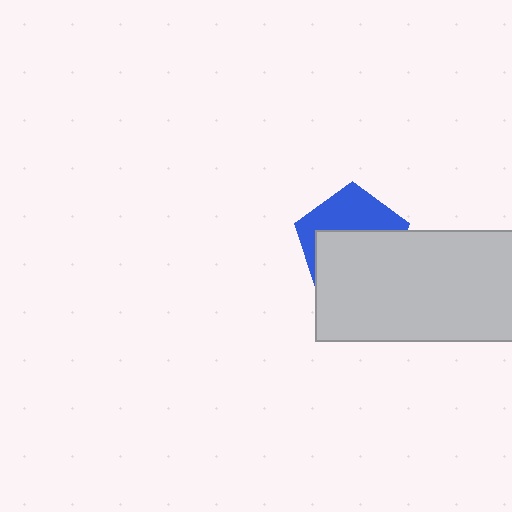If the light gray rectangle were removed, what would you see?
You would see the complete blue pentagon.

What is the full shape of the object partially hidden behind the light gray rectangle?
The partially hidden object is a blue pentagon.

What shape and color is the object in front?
The object in front is a light gray rectangle.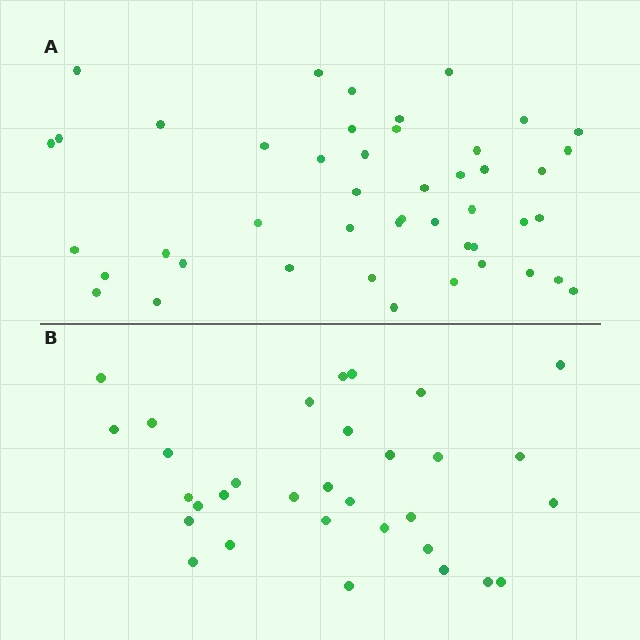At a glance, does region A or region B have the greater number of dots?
Region A (the top region) has more dots.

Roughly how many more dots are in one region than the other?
Region A has approximately 15 more dots than region B.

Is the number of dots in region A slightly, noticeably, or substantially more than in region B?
Region A has noticeably more, but not dramatically so. The ratio is roughly 1.4 to 1.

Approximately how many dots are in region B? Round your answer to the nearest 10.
About 30 dots. (The exact count is 32, which rounds to 30.)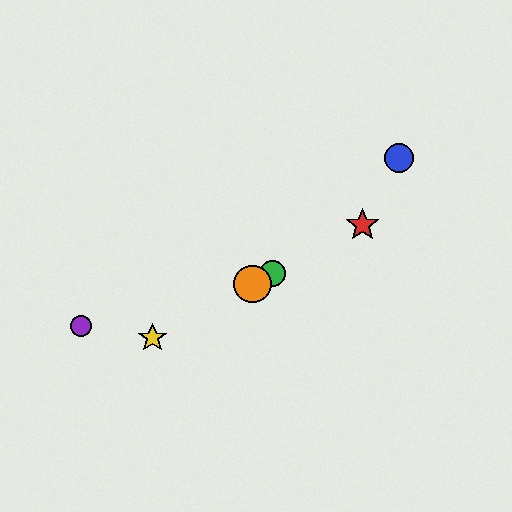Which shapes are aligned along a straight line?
The red star, the green circle, the yellow star, the orange circle are aligned along a straight line.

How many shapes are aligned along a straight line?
4 shapes (the red star, the green circle, the yellow star, the orange circle) are aligned along a straight line.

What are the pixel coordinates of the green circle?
The green circle is at (273, 273).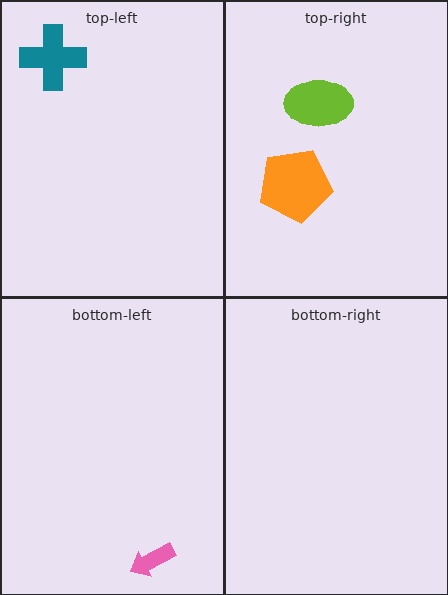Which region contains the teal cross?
The top-left region.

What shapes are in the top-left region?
The teal cross.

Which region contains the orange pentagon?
The top-right region.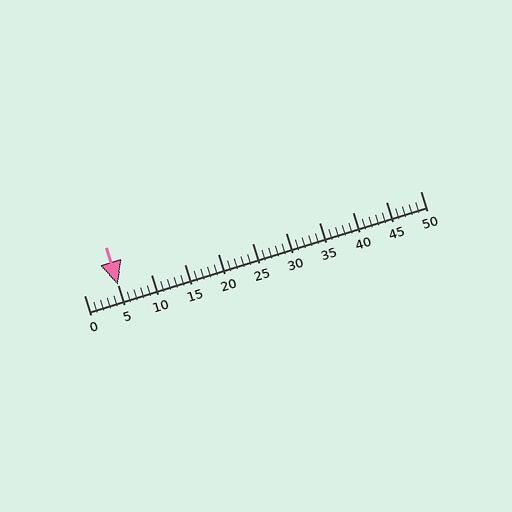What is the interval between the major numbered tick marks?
The major tick marks are spaced 5 units apart.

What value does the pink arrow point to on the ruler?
The pink arrow points to approximately 5.